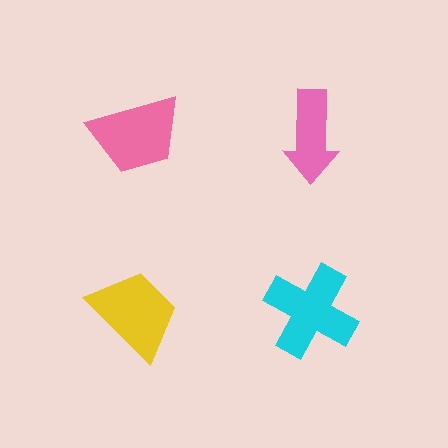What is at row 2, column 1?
A yellow trapezoid.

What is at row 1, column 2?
A pink arrow.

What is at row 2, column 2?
A cyan cross.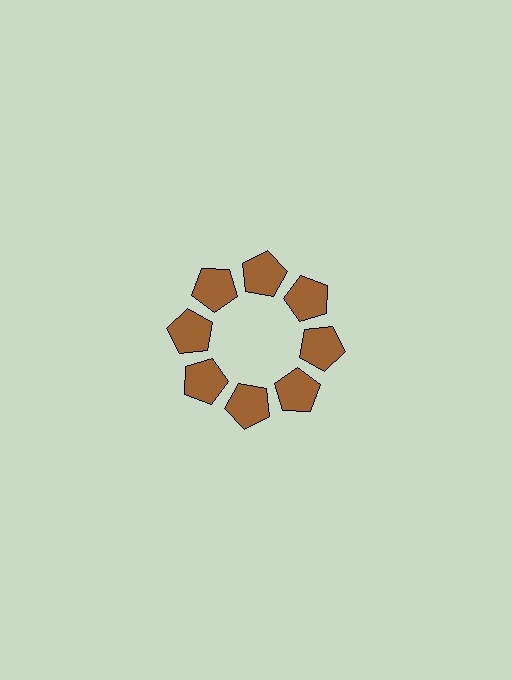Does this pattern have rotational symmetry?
Yes, this pattern has 8-fold rotational symmetry. It looks the same after rotating 45 degrees around the center.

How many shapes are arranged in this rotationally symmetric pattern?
There are 8 shapes, arranged in 8 groups of 1.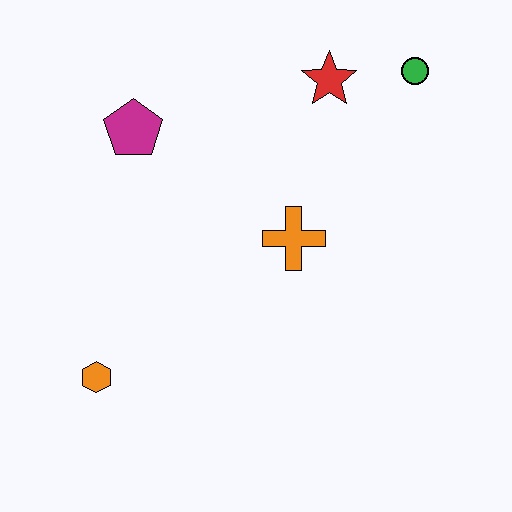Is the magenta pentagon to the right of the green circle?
No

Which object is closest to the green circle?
The red star is closest to the green circle.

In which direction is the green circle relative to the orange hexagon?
The green circle is to the right of the orange hexagon.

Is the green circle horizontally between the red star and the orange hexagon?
No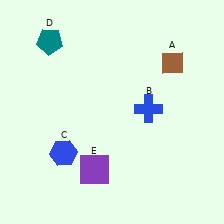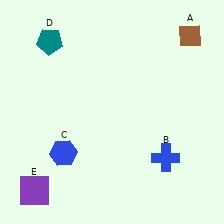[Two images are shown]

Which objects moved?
The objects that moved are: the brown diamond (A), the blue cross (B), the purple square (E).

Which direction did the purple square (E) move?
The purple square (E) moved left.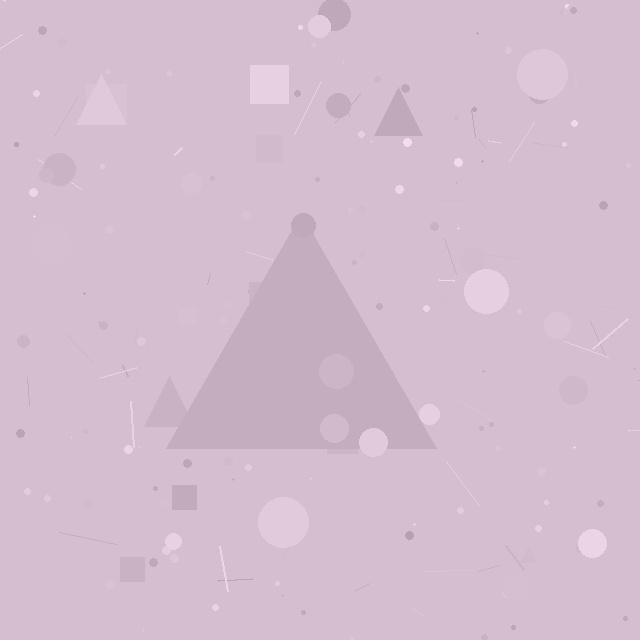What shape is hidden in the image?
A triangle is hidden in the image.